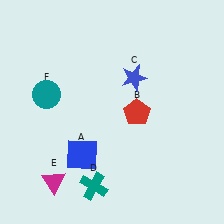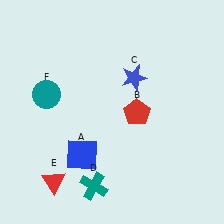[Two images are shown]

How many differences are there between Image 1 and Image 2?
There is 1 difference between the two images.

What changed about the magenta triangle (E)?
In Image 1, E is magenta. In Image 2, it changed to red.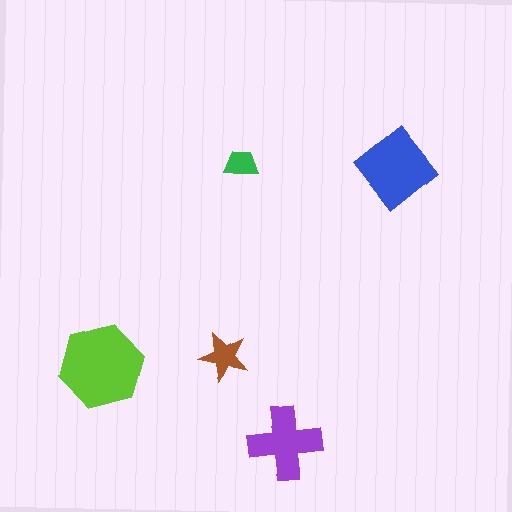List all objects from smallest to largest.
The green trapezoid, the brown star, the purple cross, the blue diamond, the lime hexagon.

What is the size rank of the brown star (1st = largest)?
4th.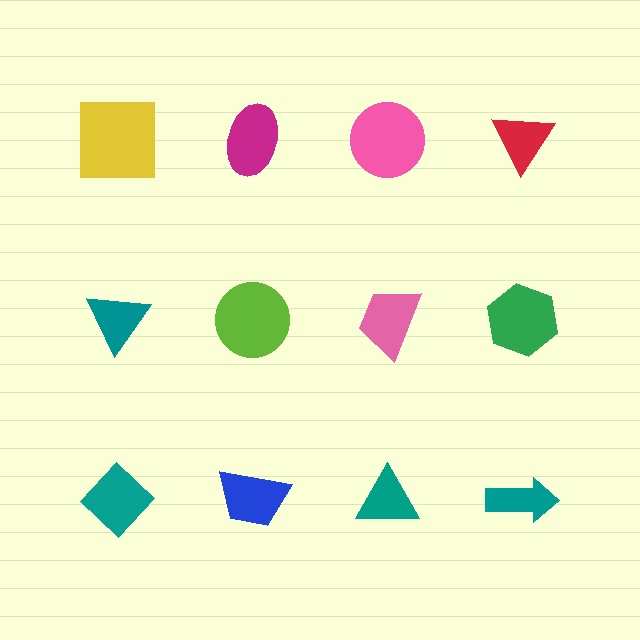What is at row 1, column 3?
A pink circle.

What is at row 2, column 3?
A pink trapezoid.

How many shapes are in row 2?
4 shapes.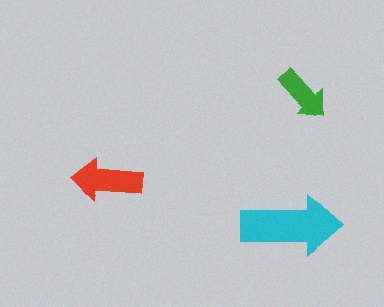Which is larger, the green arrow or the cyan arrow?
The cyan one.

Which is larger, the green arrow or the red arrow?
The red one.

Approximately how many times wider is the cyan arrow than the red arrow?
About 1.5 times wider.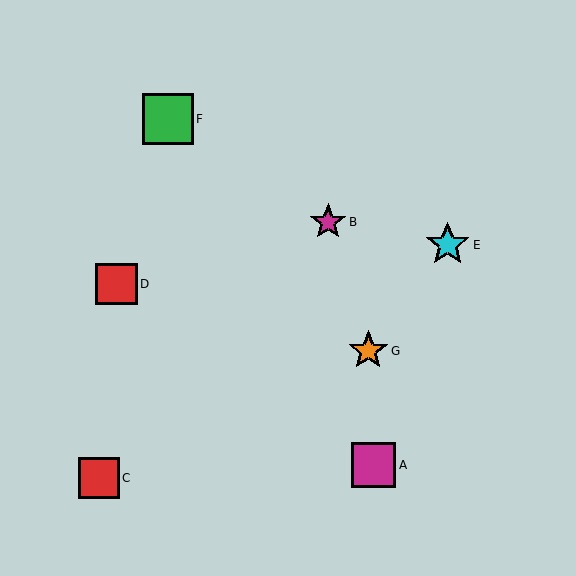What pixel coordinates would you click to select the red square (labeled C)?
Click at (99, 478) to select the red square C.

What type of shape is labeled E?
Shape E is a cyan star.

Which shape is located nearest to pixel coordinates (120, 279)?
The red square (labeled D) at (117, 284) is nearest to that location.